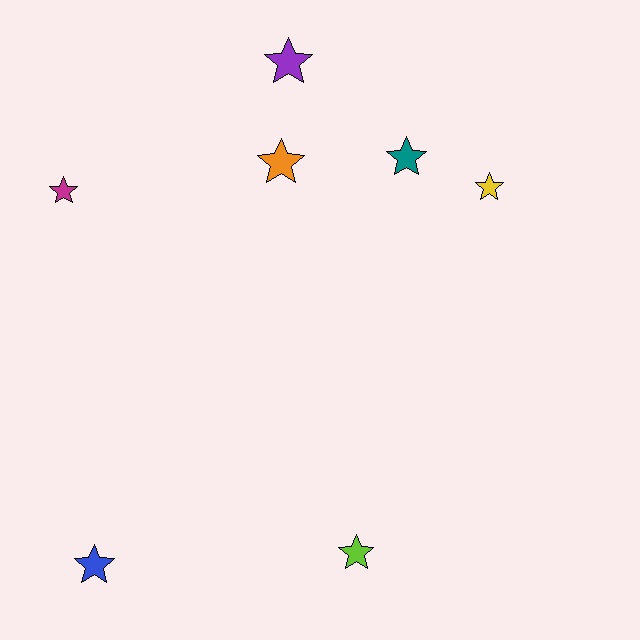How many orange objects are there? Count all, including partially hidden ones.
There is 1 orange object.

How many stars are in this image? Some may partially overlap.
There are 7 stars.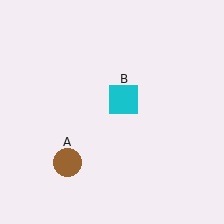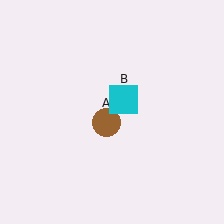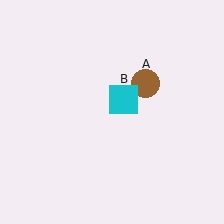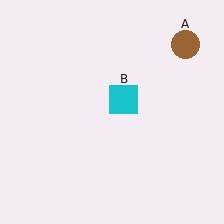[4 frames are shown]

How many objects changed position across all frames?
1 object changed position: brown circle (object A).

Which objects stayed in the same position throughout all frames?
Cyan square (object B) remained stationary.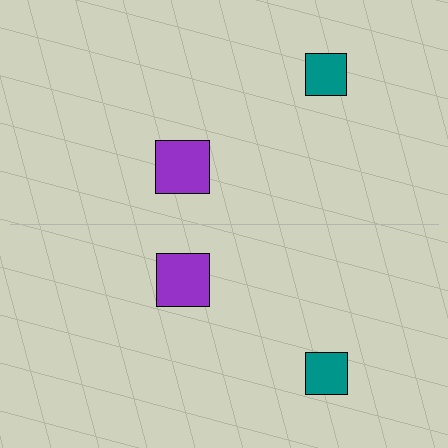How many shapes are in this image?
There are 4 shapes in this image.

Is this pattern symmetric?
Yes, this pattern has bilateral (reflection) symmetry.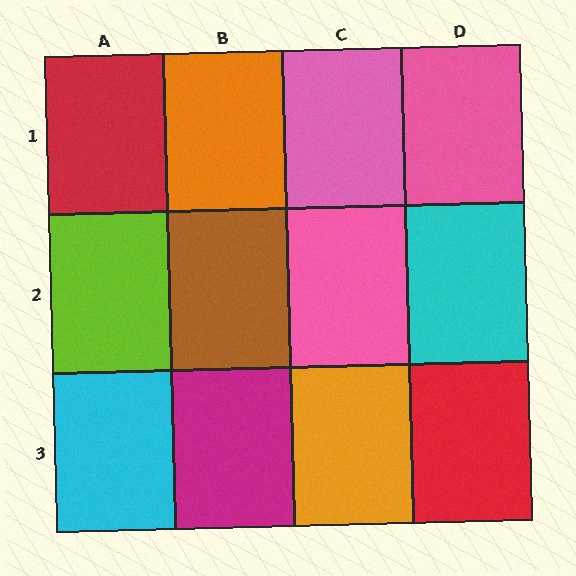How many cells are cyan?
2 cells are cyan.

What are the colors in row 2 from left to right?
Lime, brown, pink, cyan.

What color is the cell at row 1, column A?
Red.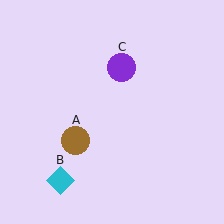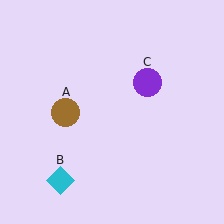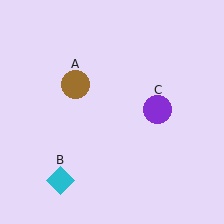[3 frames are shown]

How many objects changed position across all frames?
2 objects changed position: brown circle (object A), purple circle (object C).